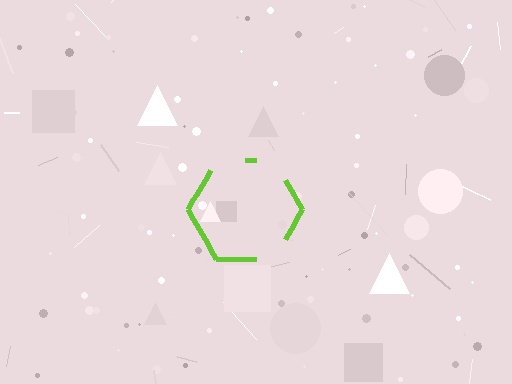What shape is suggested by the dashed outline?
The dashed outline suggests a hexagon.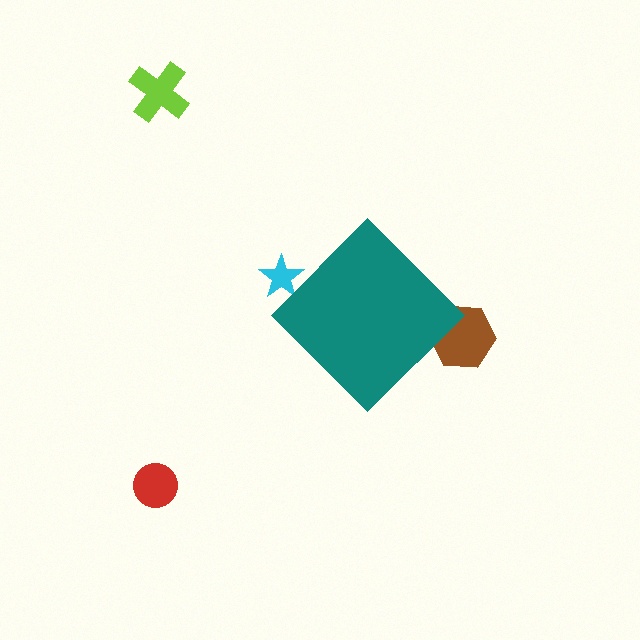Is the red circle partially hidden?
No, the red circle is fully visible.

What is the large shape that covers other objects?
A teal diamond.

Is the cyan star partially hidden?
Yes, the cyan star is partially hidden behind the teal diamond.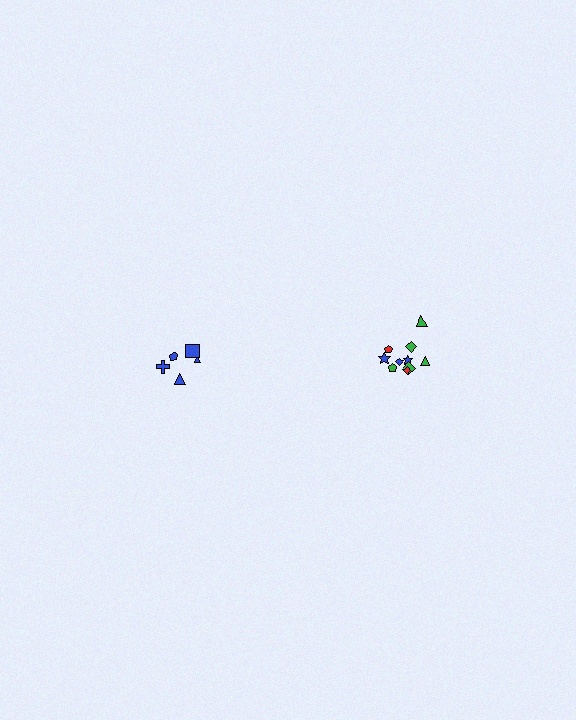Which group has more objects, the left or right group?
The right group.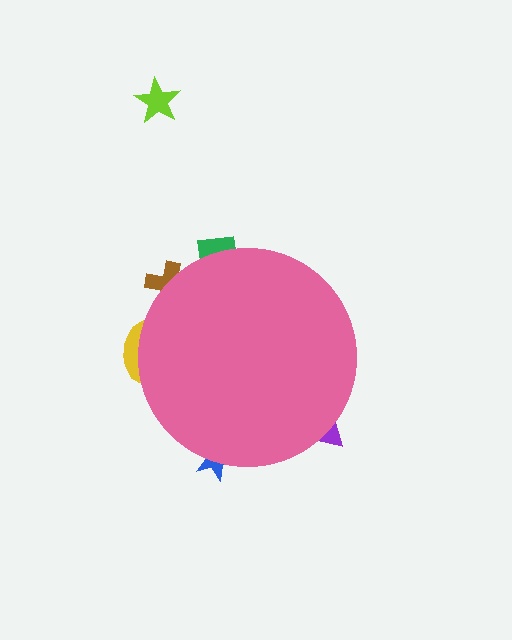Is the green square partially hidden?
Yes, the green square is partially hidden behind the pink circle.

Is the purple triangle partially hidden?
Yes, the purple triangle is partially hidden behind the pink circle.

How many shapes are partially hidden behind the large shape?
5 shapes are partially hidden.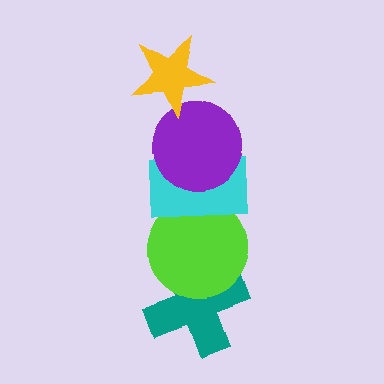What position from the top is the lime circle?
The lime circle is 4th from the top.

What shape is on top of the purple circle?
The yellow star is on top of the purple circle.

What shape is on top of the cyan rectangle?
The purple circle is on top of the cyan rectangle.